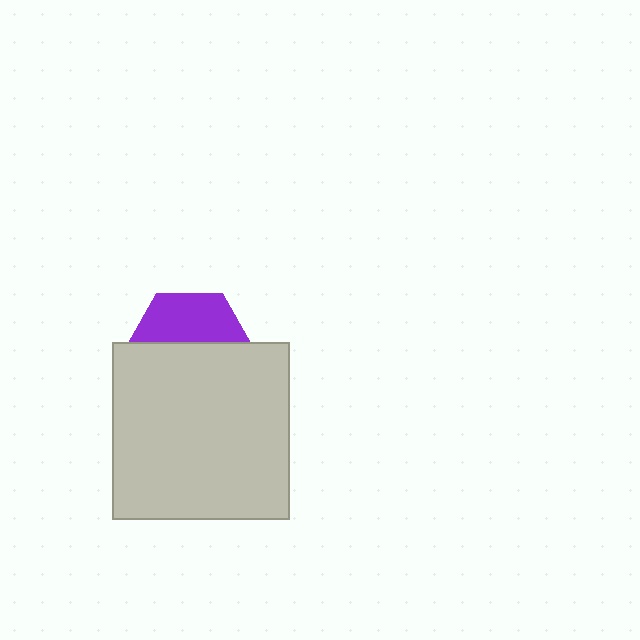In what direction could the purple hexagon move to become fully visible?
The purple hexagon could move up. That would shift it out from behind the light gray square entirely.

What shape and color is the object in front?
The object in front is a light gray square.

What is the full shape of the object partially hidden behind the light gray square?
The partially hidden object is a purple hexagon.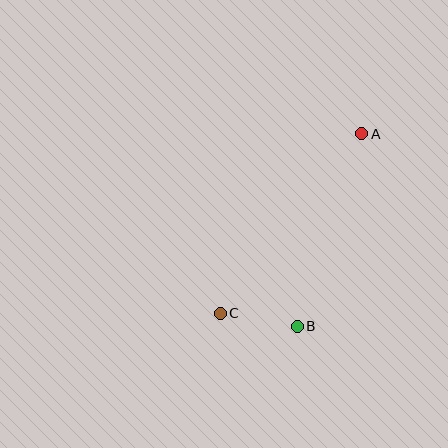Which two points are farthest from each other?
Points A and C are farthest from each other.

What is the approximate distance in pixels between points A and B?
The distance between A and B is approximately 203 pixels.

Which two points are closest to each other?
Points B and C are closest to each other.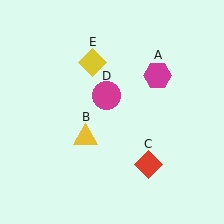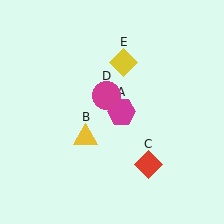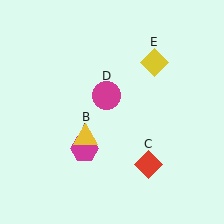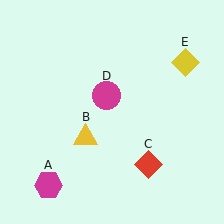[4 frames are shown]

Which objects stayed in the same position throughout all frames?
Yellow triangle (object B) and red diamond (object C) and magenta circle (object D) remained stationary.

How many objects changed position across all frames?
2 objects changed position: magenta hexagon (object A), yellow diamond (object E).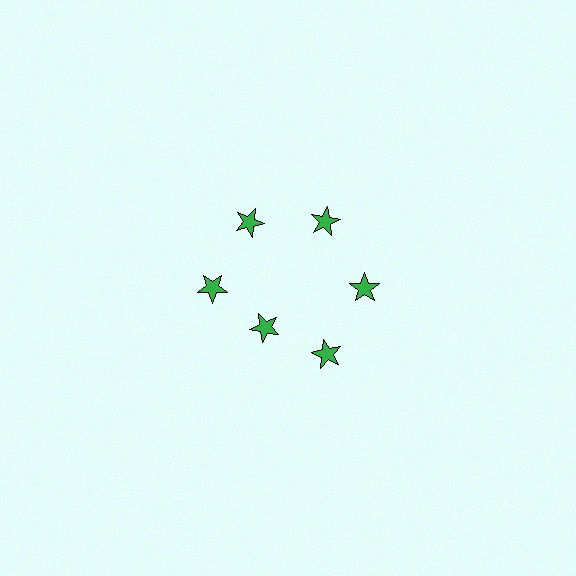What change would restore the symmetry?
The symmetry would be restored by moving it outward, back onto the ring so that all 6 stars sit at equal angles and equal distance from the center.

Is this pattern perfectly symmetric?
No. The 6 green stars are arranged in a ring, but one element near the 7 o'clock position is pulled inward toward the center, breaking the 6-fold rotational symmetry.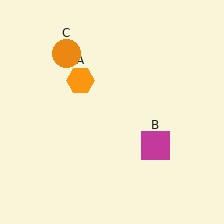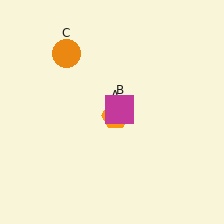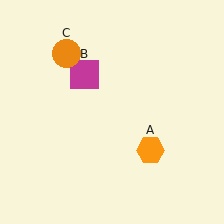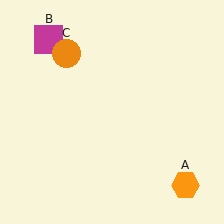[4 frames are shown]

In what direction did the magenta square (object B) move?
The magenta square (object B) moved up and to the left.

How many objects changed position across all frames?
2 objects changed position: orange hexagon (object A), magenta square (object B).